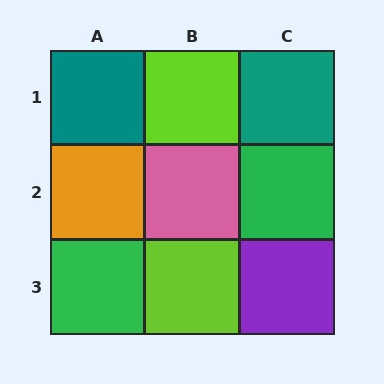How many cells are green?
2 cells are green.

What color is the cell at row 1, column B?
Lime.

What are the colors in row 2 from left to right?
Orange, pink, green.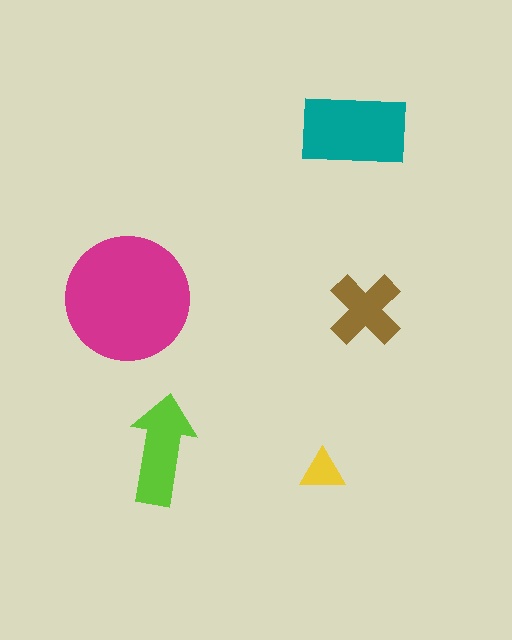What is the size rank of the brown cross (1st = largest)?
4th.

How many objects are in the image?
There are 5 objects in the image.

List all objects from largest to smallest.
The magenta circle, the teal rectangle, the lime arrow, the brown cross, the yellow triangle.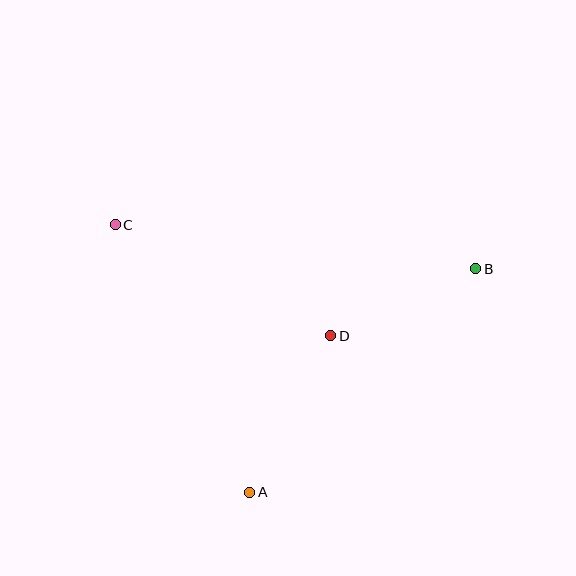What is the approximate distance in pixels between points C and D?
The distance between C and D is approximately 243 pixels.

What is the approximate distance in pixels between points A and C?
The distance between A and C is approximately 300 pixels.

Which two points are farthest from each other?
Points B and C are farthest from each other.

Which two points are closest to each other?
Points B and D are closest to each other.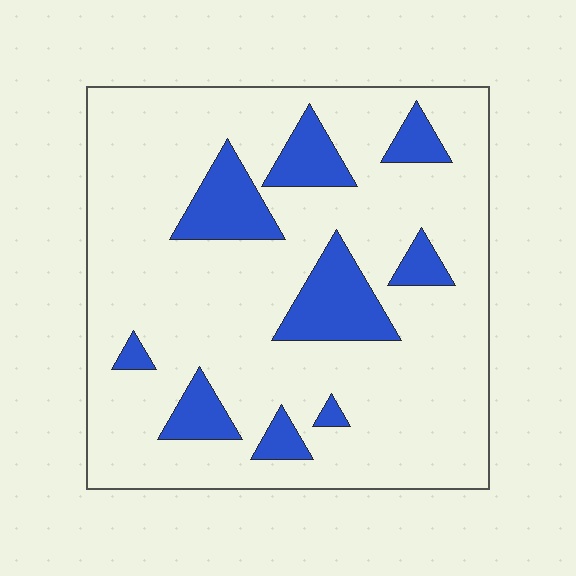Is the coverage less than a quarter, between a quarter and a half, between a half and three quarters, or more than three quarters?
Less than a quarter.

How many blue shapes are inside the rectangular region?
9.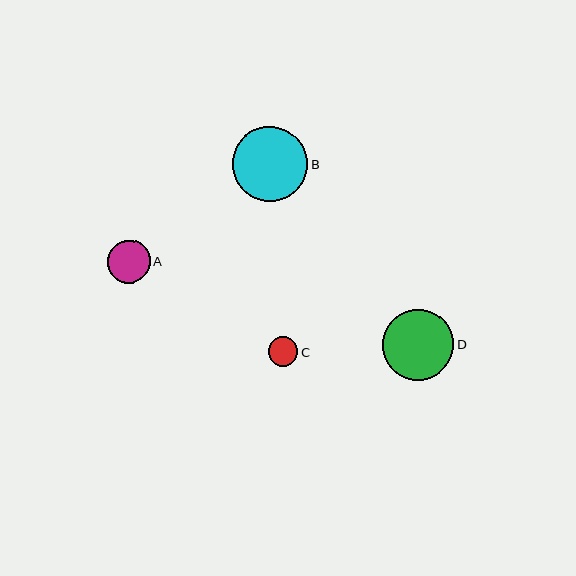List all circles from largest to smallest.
From largest to smallest: B, D, A, C.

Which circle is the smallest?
Circle C is the smallest with a size of approximately 29 pixels.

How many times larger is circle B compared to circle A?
Circle B is approximately 1.8 times the size of circle A.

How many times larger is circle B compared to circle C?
Circle B is approximately 2.6 times the size of circle C.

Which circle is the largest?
Circle B is the largest with a size of approximately 75 pixels.